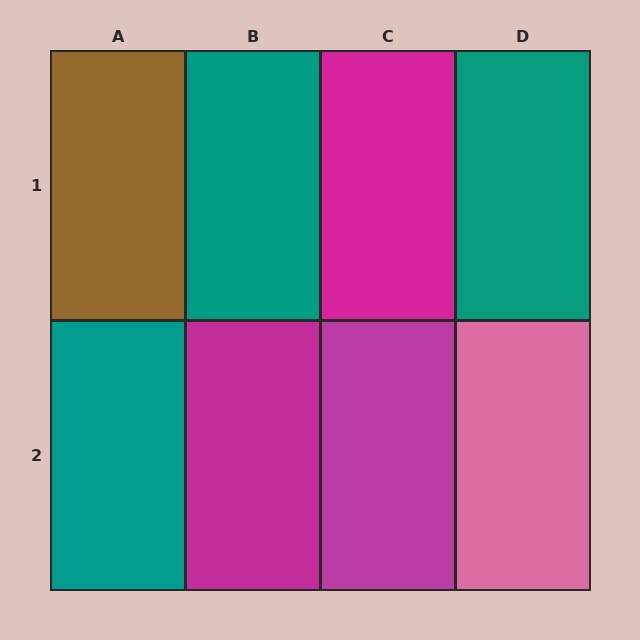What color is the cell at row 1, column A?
Brown.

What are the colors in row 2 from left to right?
Teal, magenta, magenta, pink.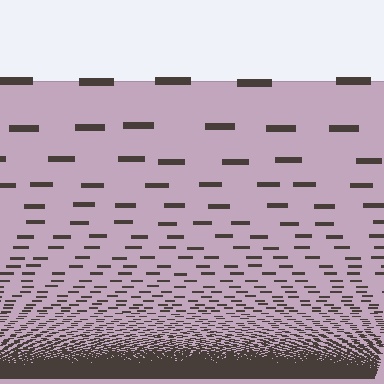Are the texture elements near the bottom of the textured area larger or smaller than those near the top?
Smaller. The gradient is inverted — elements near the bottom are smaller and denser.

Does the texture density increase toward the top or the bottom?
Density increases toward the bottom.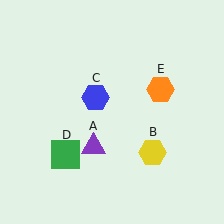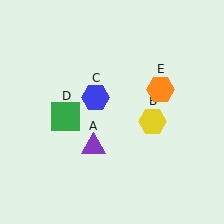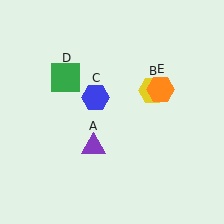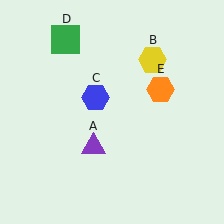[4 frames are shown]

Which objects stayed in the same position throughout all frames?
Purple triangle (object A) and blue hexagon (object C) and orange hexagon (object E) remained stationary.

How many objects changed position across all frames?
2 objects changed position: yellow hexagon (object B), green square (object D).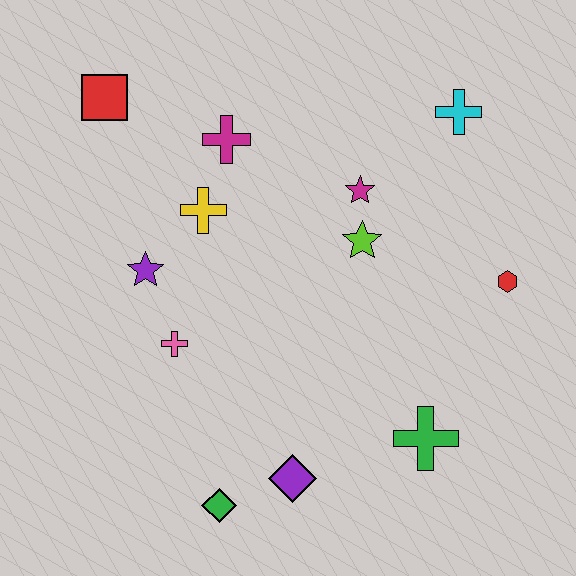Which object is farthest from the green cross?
The red square is farthest from the green cross.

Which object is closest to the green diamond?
The purple diamond is closest to the green diamond.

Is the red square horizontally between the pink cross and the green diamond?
No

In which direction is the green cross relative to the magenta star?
The green cross is below the magenta star.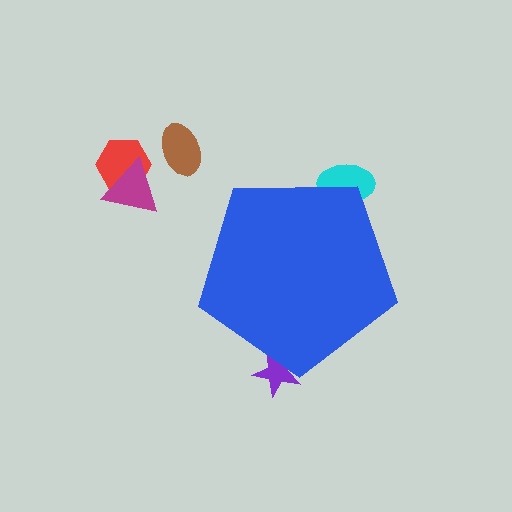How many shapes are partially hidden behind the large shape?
2 shapes are partially hidden.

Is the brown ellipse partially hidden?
No, the brown ellipse is fully visible.